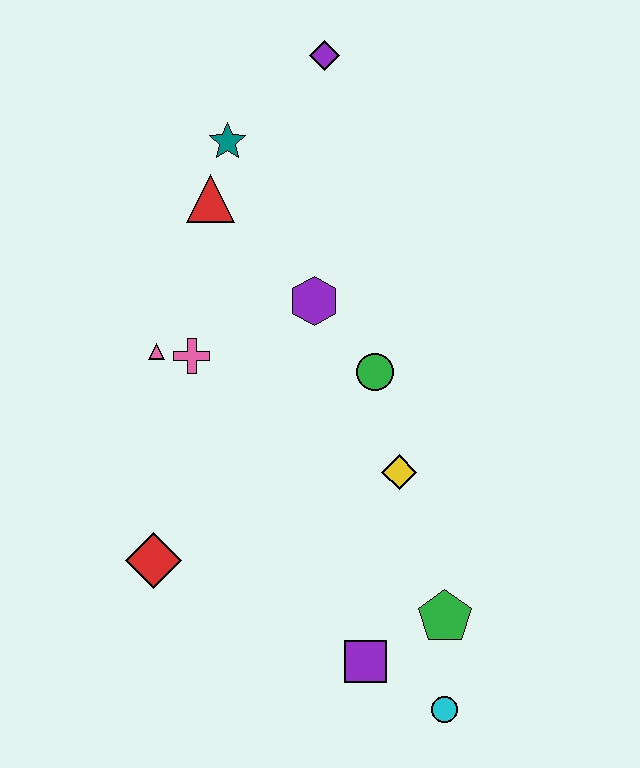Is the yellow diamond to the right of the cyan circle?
No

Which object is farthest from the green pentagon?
The purple diamond is farthest from the green pentagon.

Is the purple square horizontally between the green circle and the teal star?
Yes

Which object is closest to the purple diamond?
The teal star is closest to the purple diamond.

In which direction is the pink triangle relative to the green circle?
The pink triangle is to the left of the green circle.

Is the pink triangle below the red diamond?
No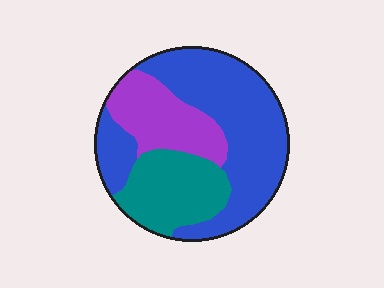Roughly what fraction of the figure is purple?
Purple takes up between a sixth and a third of the figure.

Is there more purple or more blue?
Blue.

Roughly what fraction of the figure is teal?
Teal takes up about one quarter (1/4) of the figure.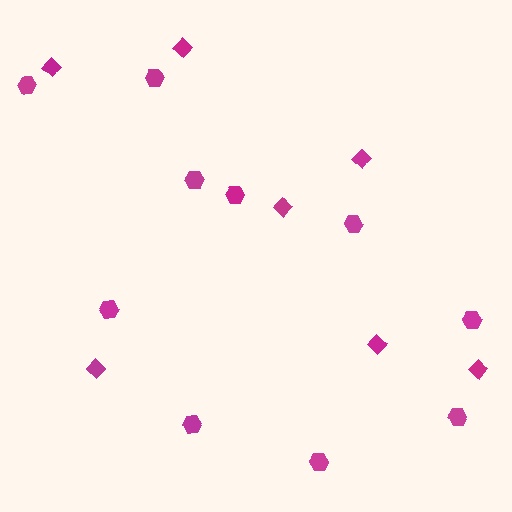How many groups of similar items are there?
There are 2 groups: one group of diamonds (7) and one group of hexagons (10).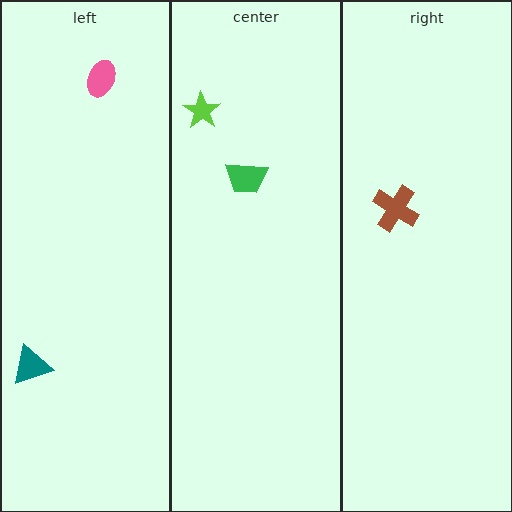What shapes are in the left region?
The pink ellipse, the teal triangle.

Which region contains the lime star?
The center region.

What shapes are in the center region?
The lime star, the green trapezoid.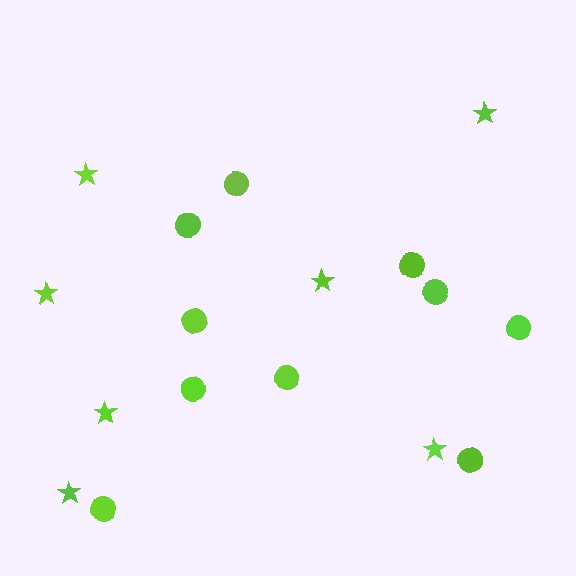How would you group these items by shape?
There are 2 groups: one group of stars (7) and one group of circles (10).